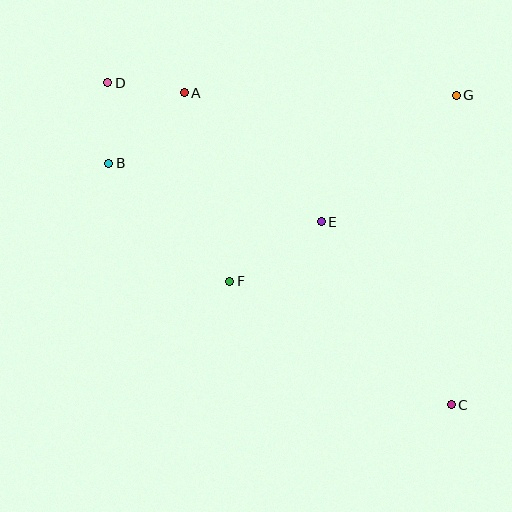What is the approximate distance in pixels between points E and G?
The distance between E and G is approximately 185 pixels.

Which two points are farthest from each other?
Points C and D are farthest from each other.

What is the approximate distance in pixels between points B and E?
The distance between B and E is approximately 220 pixels.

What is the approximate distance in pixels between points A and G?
The distance between A and G is approximately 272 pixels.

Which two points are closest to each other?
Points A and D are closest to each other.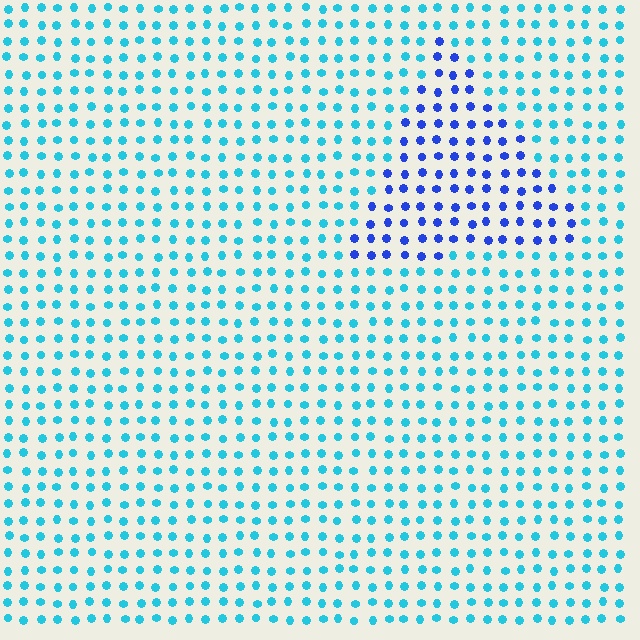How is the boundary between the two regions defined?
The boundary is defined purely by a slight shift in hue (about 43 degrees). Spacing, size, and orientation are identical on both sides.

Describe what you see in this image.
The image is filled with small cyan elements in a uniform arrangement. A triangle-shaped region is visible where the elements are tinted to a slightly different hue, forming a subtle color boundary.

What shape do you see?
I see a triangle.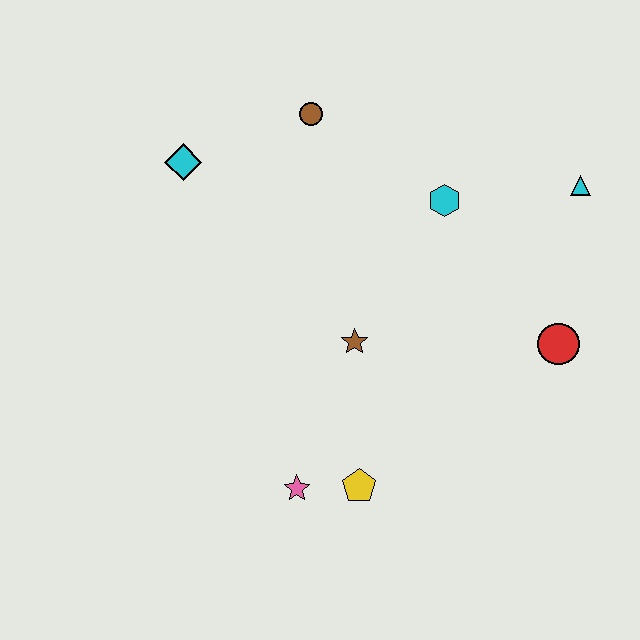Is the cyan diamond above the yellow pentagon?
Yes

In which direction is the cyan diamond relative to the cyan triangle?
The cyan diamond is to the left of the cyan triangle.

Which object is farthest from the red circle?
The cyan diamond is farthest from the red circle.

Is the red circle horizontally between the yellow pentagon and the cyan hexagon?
No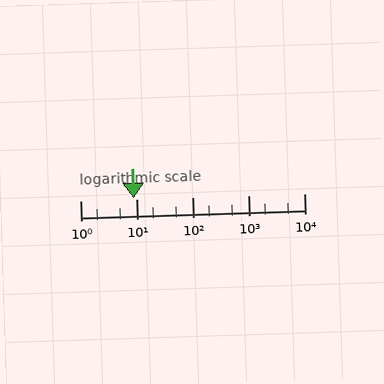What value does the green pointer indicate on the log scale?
The pointer indicates approximately 9.1.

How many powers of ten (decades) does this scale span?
The scale spans 4 decades, from 1 to 10000.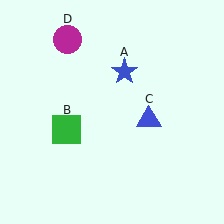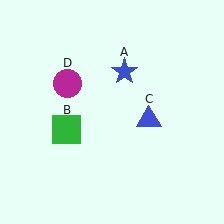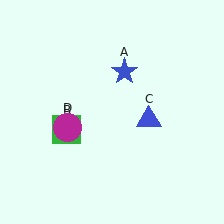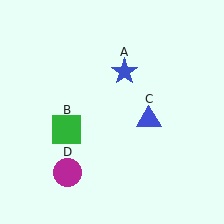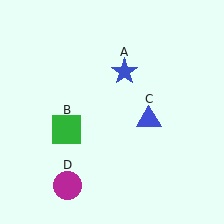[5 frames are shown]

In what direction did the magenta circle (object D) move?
The magenta circle (object D) moved down.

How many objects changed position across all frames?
1 object changed position: magenta circle (object D).